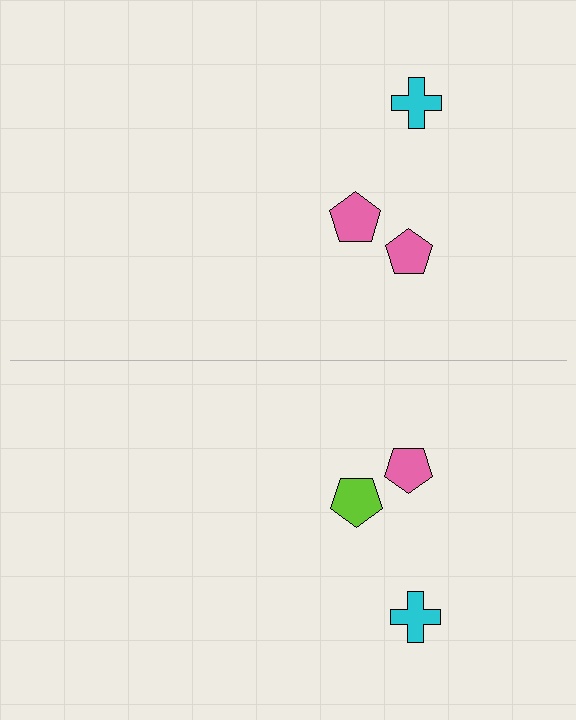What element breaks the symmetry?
The lime pentagon on the bottom side breaks the symmetry — its mirror counterpart is pink.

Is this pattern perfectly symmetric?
No, the pattern is not perfectly symmetric. The lime pentagon on the bottom side breaks the symmetry — its mirror counterpart is pink.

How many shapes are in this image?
There are 6 shapes in this image.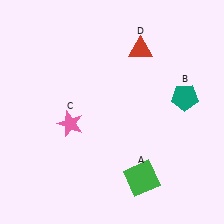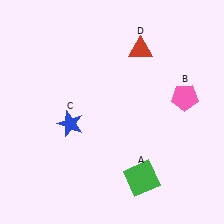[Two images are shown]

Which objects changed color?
B changed from teal to pink. C changed from pink to blue.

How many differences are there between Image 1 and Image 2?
There are 2 differences between the two images.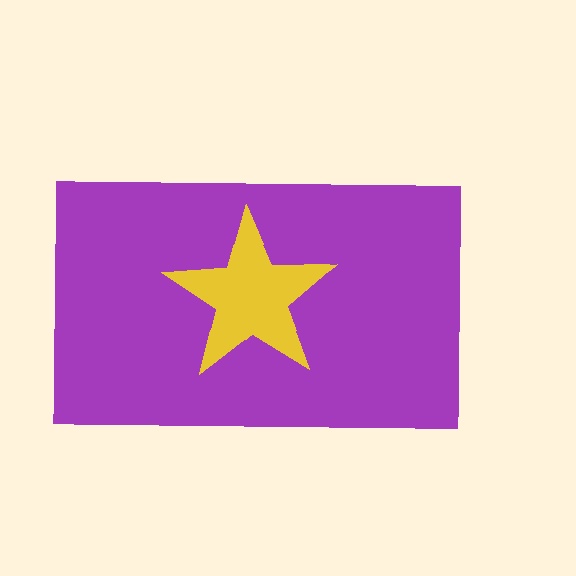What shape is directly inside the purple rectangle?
The yellow star.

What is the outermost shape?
The purple rectangle.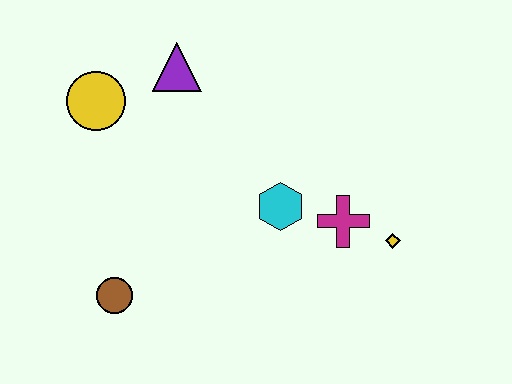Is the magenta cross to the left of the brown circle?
No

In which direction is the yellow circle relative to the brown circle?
The yellow circle is above the brown circle.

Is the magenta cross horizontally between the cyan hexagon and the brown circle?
No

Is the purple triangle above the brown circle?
Yes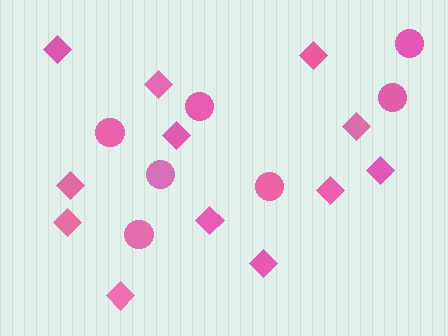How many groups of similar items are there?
There are 2 groups: one group of circles (7) and one group of diamonds (12).